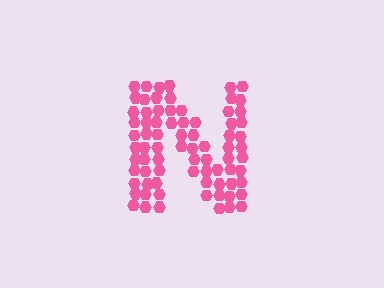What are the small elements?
The small elements are hexagons.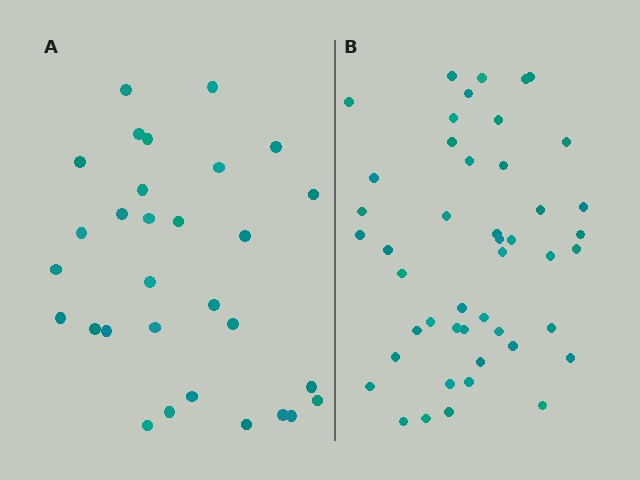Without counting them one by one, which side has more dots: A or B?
Region B (the right region) has more dots.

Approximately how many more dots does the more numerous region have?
Region B has approximately 15 more dots than region A.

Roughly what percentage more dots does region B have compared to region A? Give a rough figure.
About 55% more.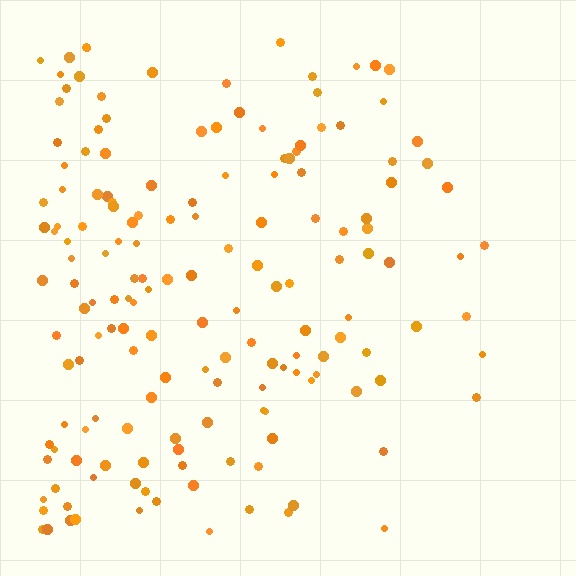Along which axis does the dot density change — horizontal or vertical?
Horizontal.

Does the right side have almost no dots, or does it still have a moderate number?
Still a moderate number, just noticeably fewer than the left.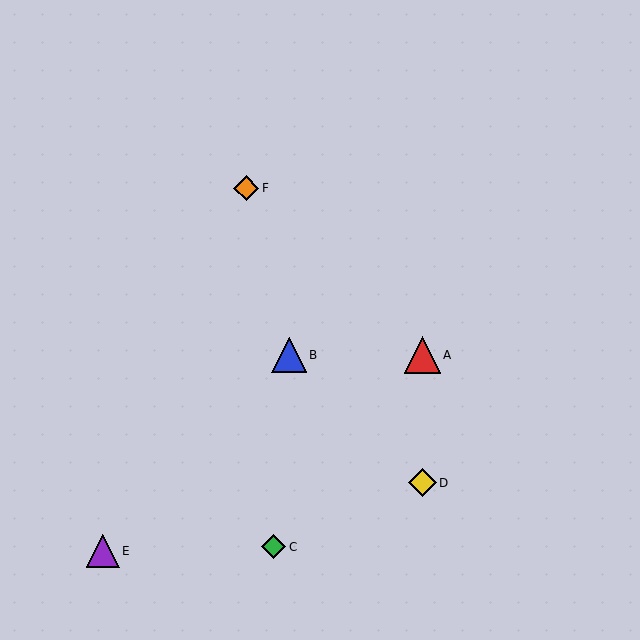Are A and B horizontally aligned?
Yes, both are at y≈355.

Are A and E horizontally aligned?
No, A is at y≈355 and E is at y≈551.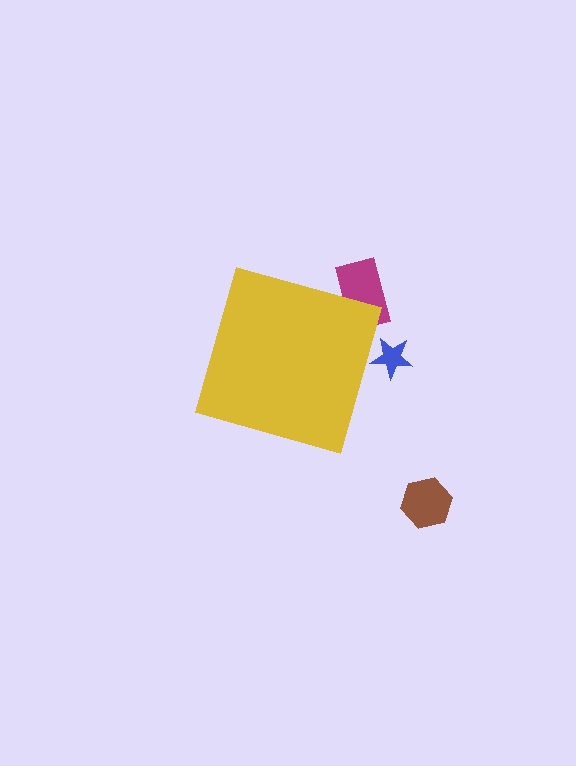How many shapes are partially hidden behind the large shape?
2 shapes are partially hidden.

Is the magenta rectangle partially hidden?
Yes, the magenta rectangle is partially hidden behind the yellow diamond.